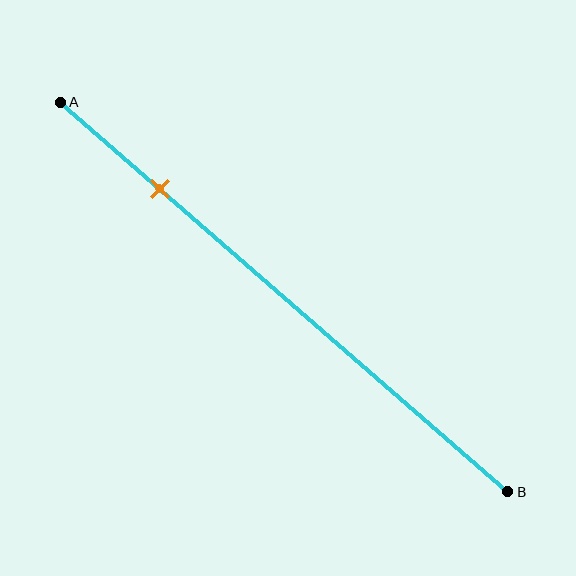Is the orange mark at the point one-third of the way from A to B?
No, the mark is at about 20% from A, not at the 33% one-third point.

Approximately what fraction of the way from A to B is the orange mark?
The orange mark is approximately 20% of the way from A to B.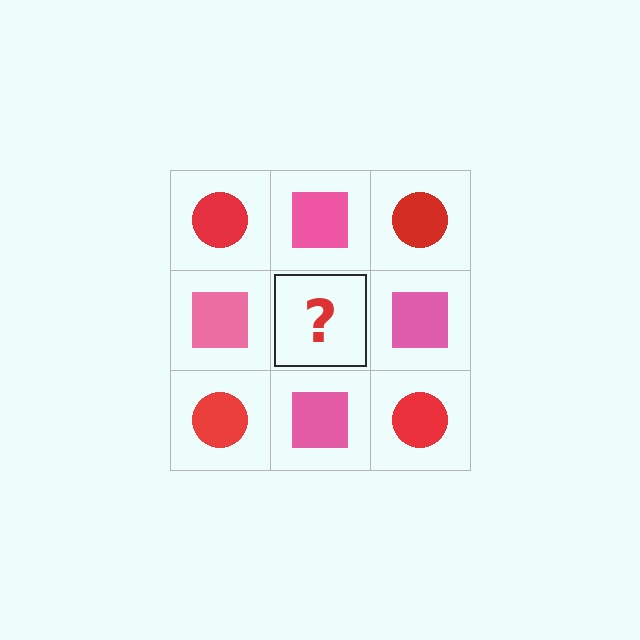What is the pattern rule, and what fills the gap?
The rule is that it alternates red circle and pink square in a checkerboard pattern. The gap should be filled with a red circle.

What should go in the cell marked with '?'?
The missing cell should contain a red circle.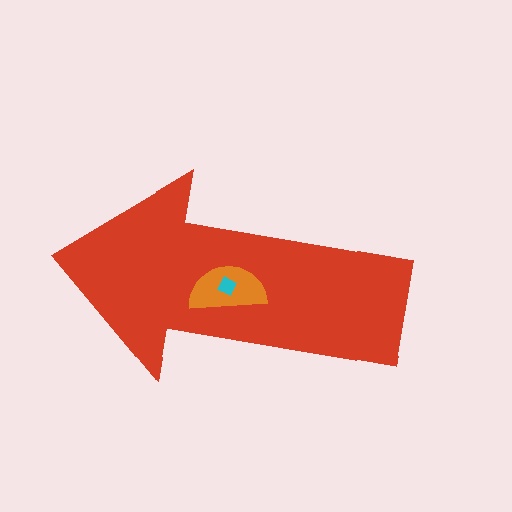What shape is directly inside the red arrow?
The orange semicircle.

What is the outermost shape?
The red arrow.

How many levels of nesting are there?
3.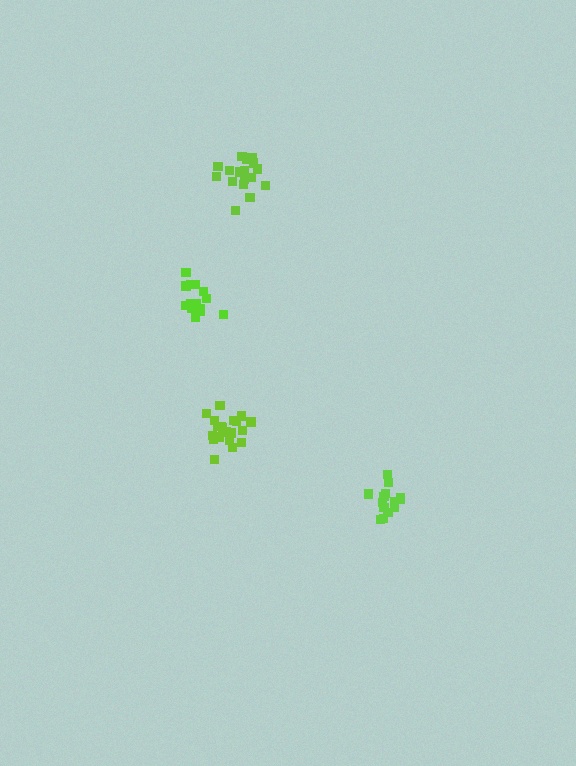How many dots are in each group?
Group 1: 18 dots, Group 2: 20 dots, Group 3: 14 dots, Group 4: 16 dots (68 total).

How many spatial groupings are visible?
There are 4 spatial groupings.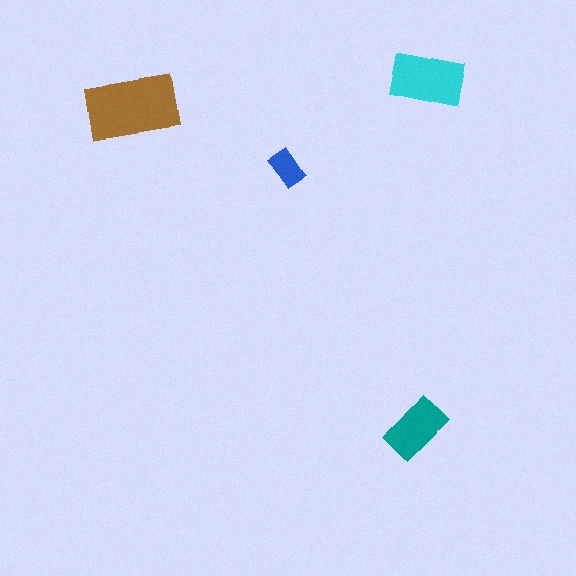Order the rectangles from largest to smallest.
the brown one, the cyan one, the teal one, the blue one.